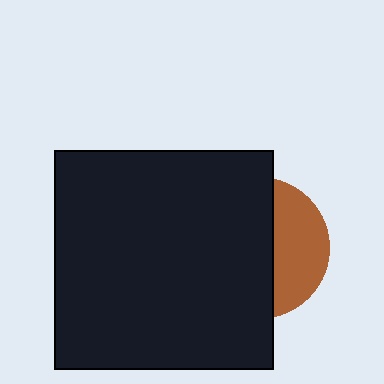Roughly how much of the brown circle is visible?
A small part of it is visible (roughly 37%).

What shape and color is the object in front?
The object in front is a black square.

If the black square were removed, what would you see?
You would see the complete brown circle.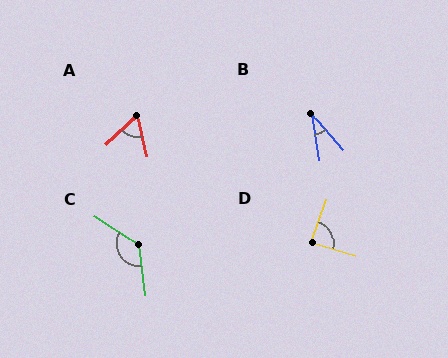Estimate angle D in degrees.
Approximately 86 degrees.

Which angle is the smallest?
B, at approximately 32 degrees.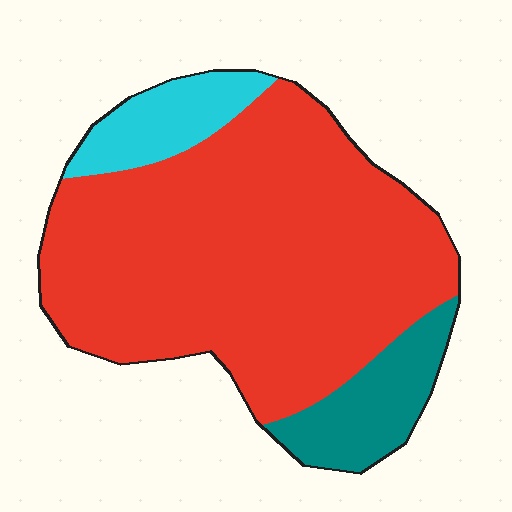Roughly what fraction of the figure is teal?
Teal covers around 15% of the figure.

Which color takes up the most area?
Red, at roughly 75%.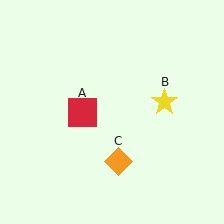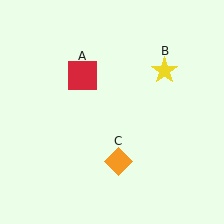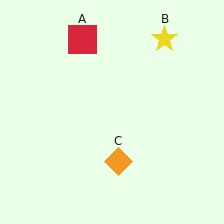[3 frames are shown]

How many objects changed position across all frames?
2 objects changed position: red square (object A), yellow star (object B).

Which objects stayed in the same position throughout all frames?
Orange diamond (object C) remained stationary.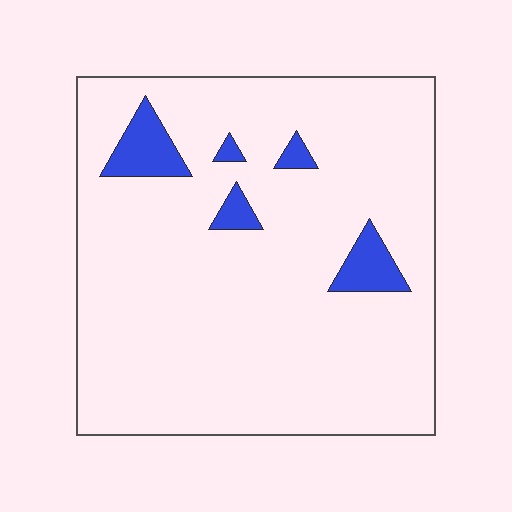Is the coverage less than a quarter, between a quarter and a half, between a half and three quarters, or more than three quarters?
Less than a quarter.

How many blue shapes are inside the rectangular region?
5.